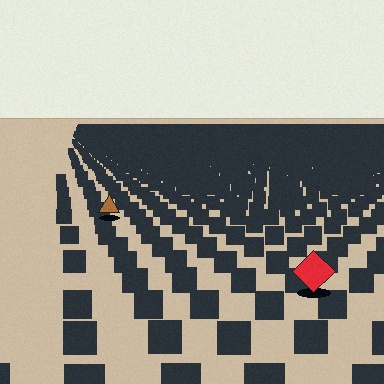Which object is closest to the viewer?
The red diamond is closest. The texture marks near it are larger and more spread out.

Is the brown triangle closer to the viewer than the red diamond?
No. The red diamond is closer — you can tell from the texture gradient: the ground texture is coarser near it.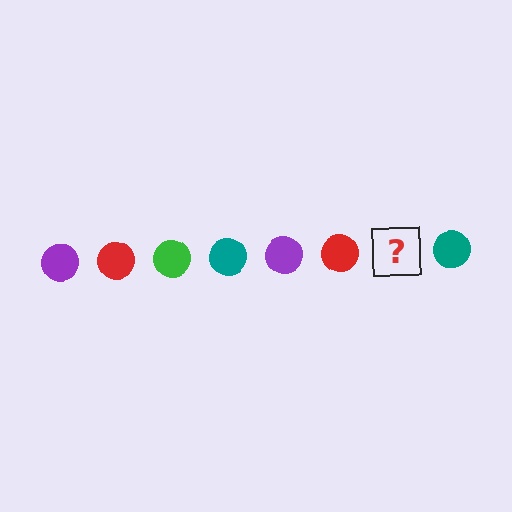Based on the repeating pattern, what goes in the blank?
The blank should be a green circle.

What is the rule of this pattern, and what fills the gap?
The rule is that the pattern cycles through purple, red, green, teal circles. The gap should be filled with a green circle.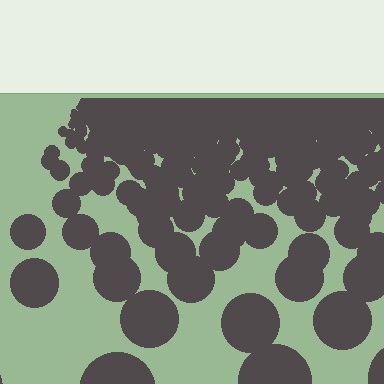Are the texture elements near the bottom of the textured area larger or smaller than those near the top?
Larger. Near the bottom, elements are closer to the viewer and appear at a bigger on-screen size.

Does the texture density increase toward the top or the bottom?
Density increases toward the top.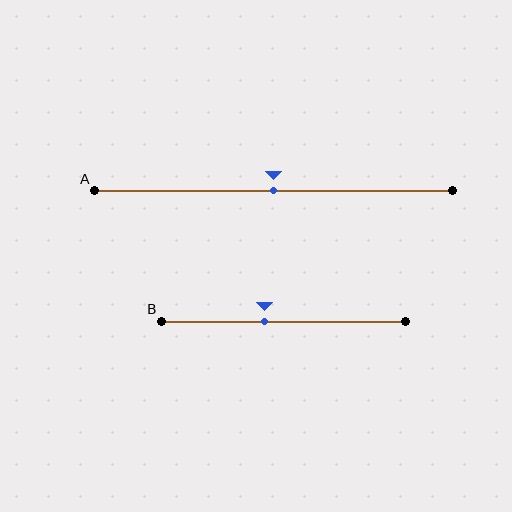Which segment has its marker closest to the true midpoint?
Segment A has its marker closest to the true midpoint.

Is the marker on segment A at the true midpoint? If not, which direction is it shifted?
Yes, the marker on segment A is at the true midpoint.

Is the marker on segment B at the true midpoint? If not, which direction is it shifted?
No, the marker on segment B is shifted to the left by about 8% of the segment length.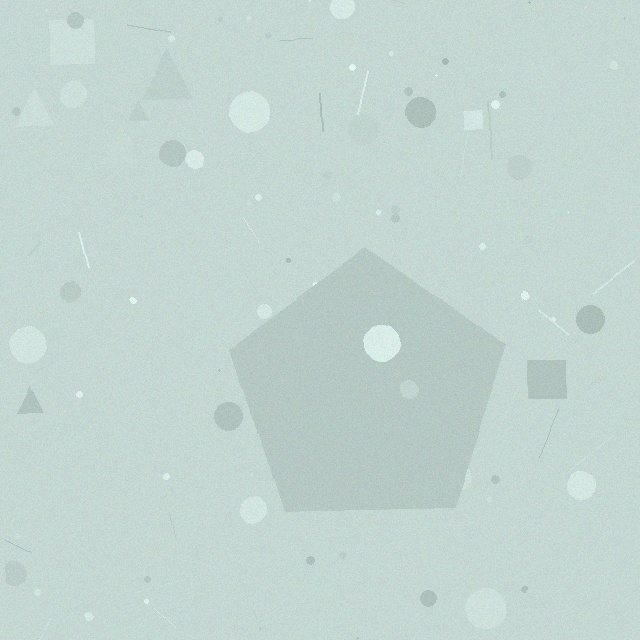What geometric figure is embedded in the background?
A pentagon is embedded in the background.